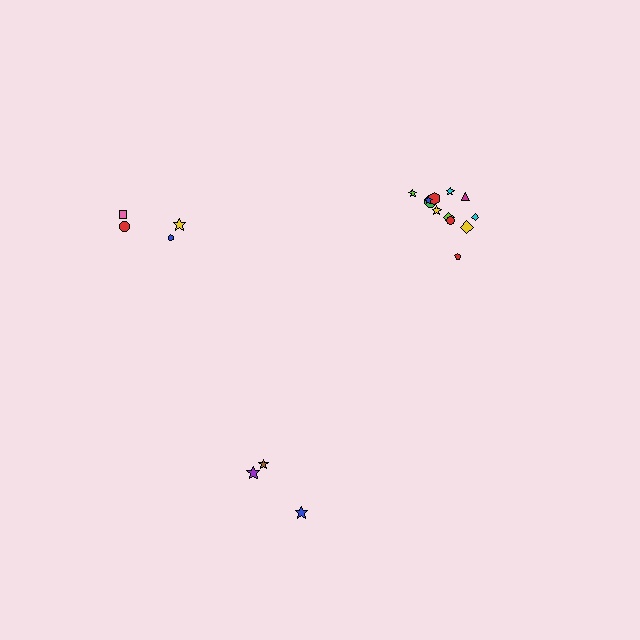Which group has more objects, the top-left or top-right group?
The top-right group.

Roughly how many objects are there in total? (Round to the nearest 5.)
Roughly 20 objects in total.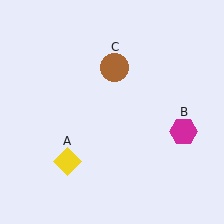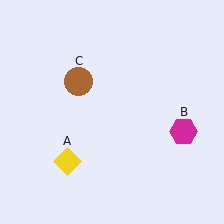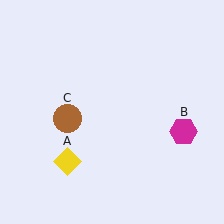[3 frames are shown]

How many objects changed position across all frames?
1 object changed position: brown circle (object C).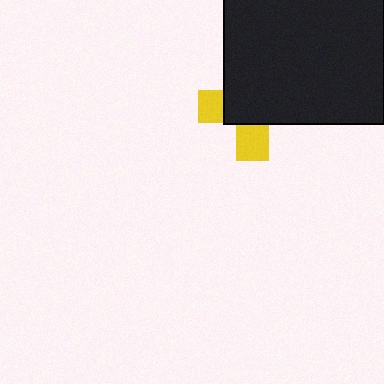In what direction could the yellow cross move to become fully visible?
The yellow cross could move toward the lower-left. That would shift it out from behind the black square entirely.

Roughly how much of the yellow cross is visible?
A small part of it is visible (roughly 33%).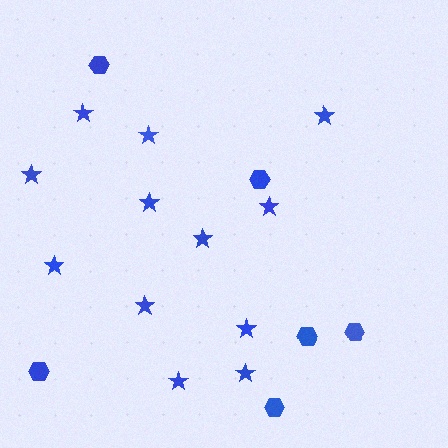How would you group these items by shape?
There are 2 groups: one group of hexagons (6) and one group of stars (12).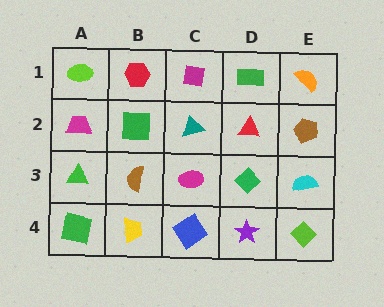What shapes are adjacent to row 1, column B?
A green square (row 2, column B), a lime ellipse (row 1, column A), a magenta square (row 1, column C).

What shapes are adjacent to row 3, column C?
A teal triangle (row 2, column C), a blue diamond (row 4, column C), a brown semicircle (row 3, column B), a green diamond (row 3, column D).